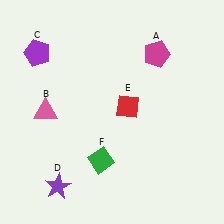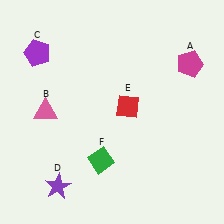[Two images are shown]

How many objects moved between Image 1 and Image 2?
1 object moved between the two images.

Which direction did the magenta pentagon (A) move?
The magenta pentagon (A) moved right.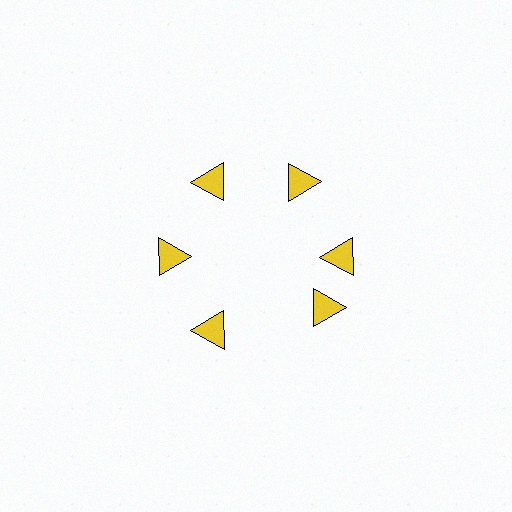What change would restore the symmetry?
The symmetry would be restored by rotating it back into even spacing with its neighbors so that all 6 triangles sit at equal angles and equal distance from the center.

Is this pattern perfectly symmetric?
No. The 6 yellow triangles are arranged in a ring, but one element near the 5 o'clock position is rotated out of alignment along the ring, breaking the 6-fold rotational symmetry.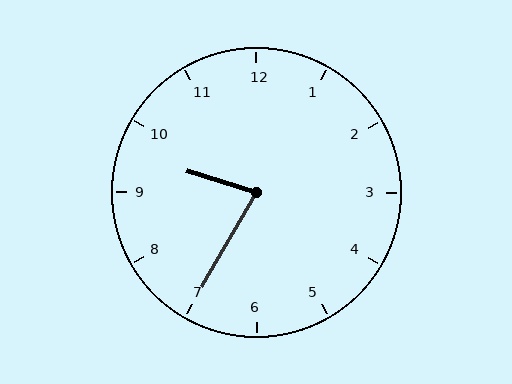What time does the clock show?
9:35.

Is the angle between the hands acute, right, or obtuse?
It is acute.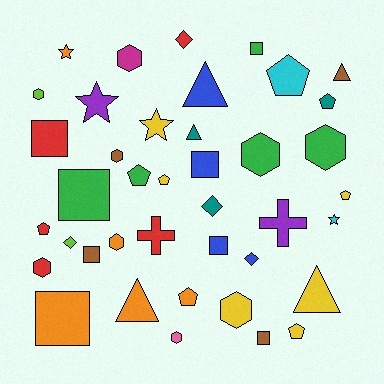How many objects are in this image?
There are 40 objects.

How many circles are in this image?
There are no circles.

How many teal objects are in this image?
There are 3 teal objects.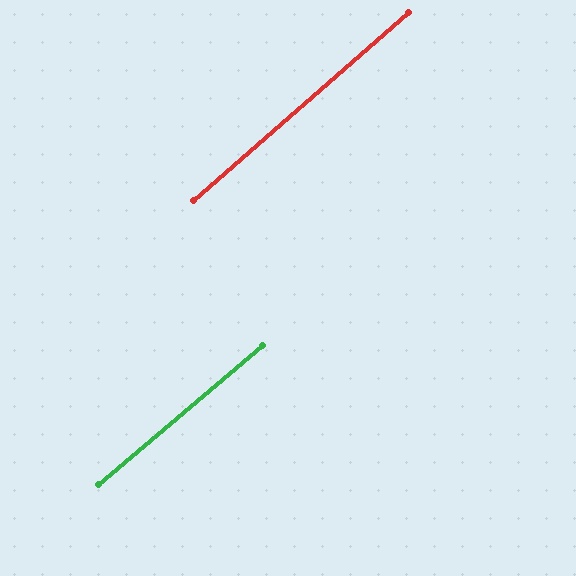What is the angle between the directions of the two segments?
Approximately 1 degree.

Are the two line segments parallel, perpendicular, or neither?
Parallel — their directions differ by only 0.6°.